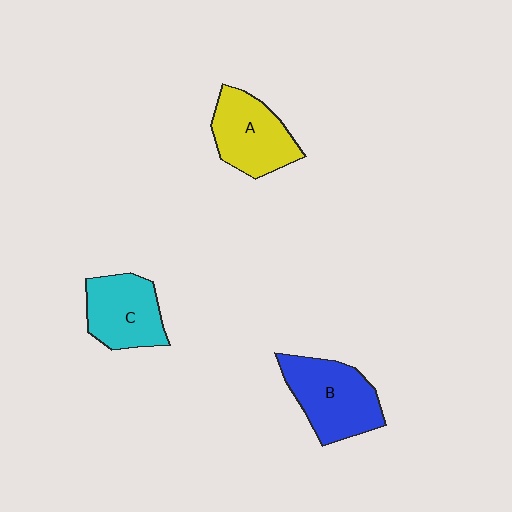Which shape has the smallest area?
Shape C (cyan).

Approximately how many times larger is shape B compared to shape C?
Approximately 1.2 times.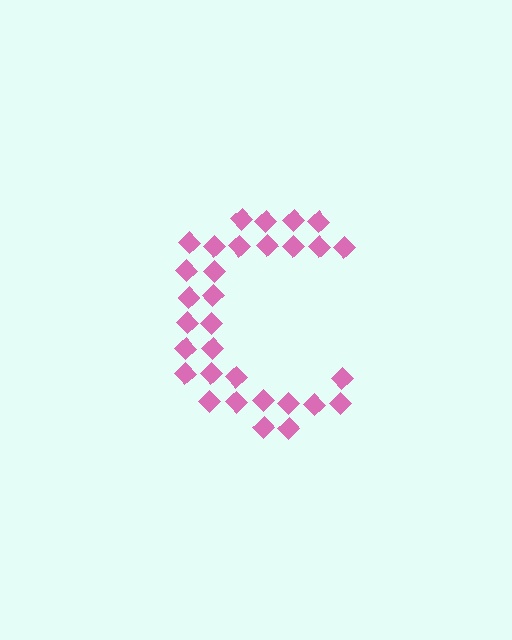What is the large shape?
The large shape is the letter C.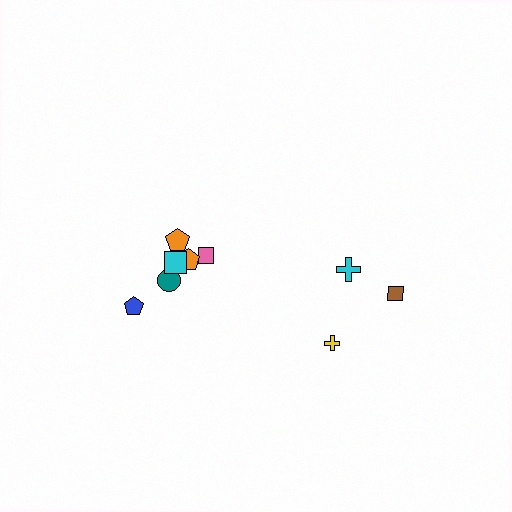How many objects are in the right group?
There are 3 objects.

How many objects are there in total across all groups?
There are 9 objects.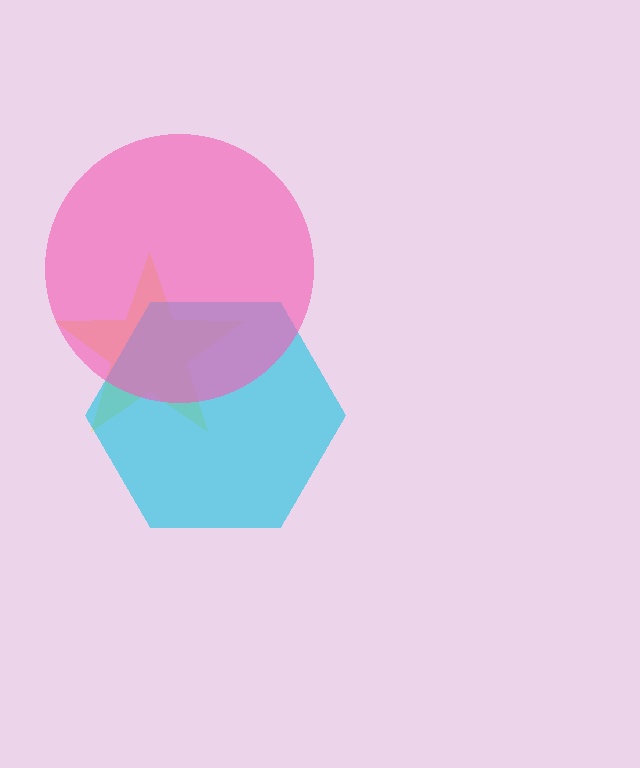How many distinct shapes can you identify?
There are 3 distinct shapes: a yellow star, a cyan hexagon, a pink circle.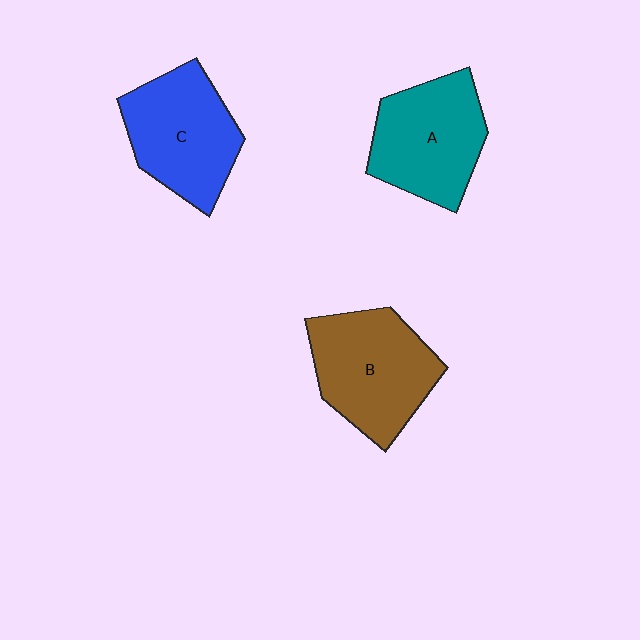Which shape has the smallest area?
Shape A (teal).